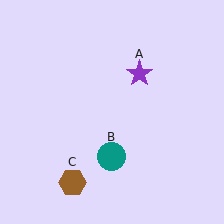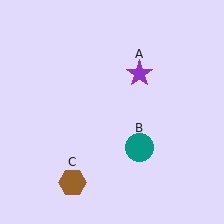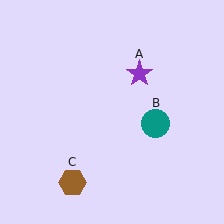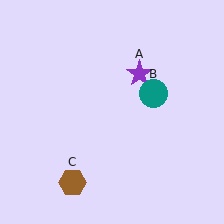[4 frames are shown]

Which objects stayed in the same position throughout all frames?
Purple star (object A) and brown hexagon (object C) remained stationary.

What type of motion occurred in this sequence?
The teal circle (object B) rotated counterclockwise around the center of the scene.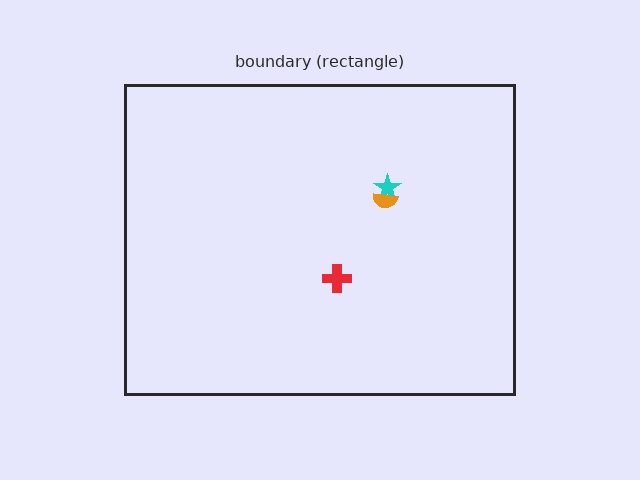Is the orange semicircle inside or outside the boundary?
Inside.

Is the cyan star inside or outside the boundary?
Inside.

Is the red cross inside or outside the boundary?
Inside.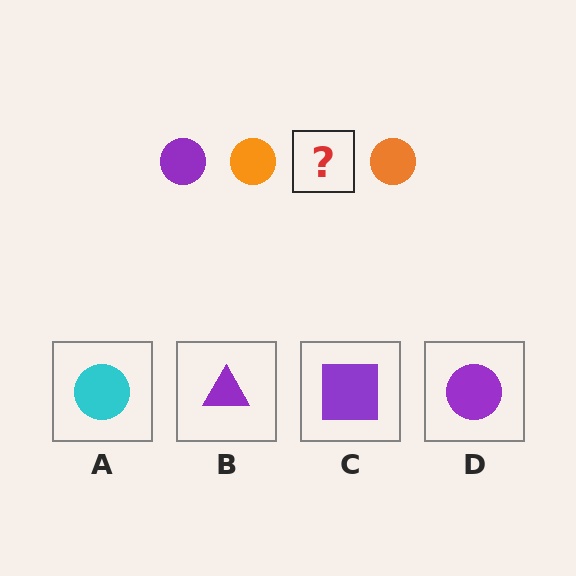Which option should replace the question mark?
Option D.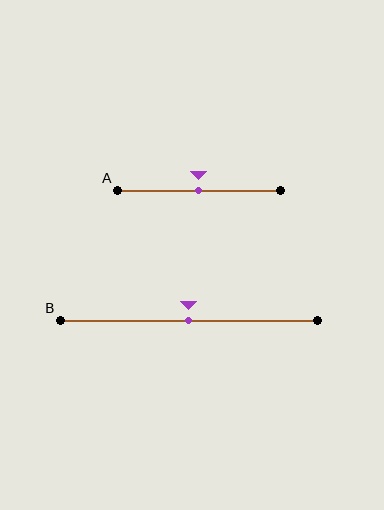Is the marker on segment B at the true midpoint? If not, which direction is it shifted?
Yes, the marker on segment B is at the true midpoint.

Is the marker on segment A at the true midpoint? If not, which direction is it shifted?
Yes, the marker on segment A is at the true midpoint.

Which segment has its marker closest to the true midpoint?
Segment A has its marker closest to the true midpoint.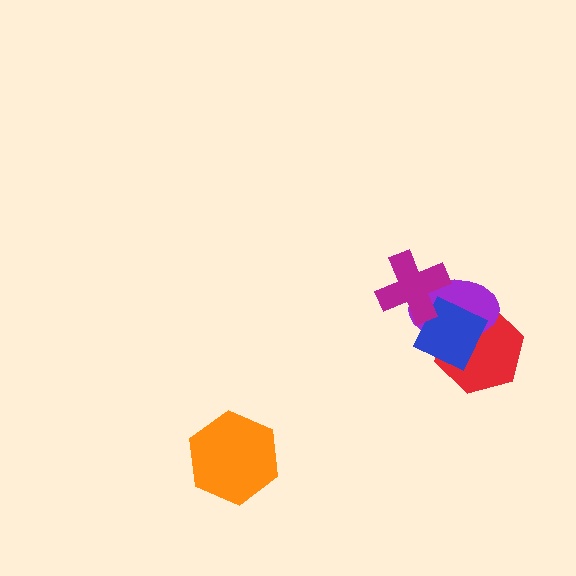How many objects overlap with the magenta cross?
2 objects overlap with the magenta cross.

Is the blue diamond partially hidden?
Yes, it is partially covered by another shape.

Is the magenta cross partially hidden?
No, no other shape covers it.